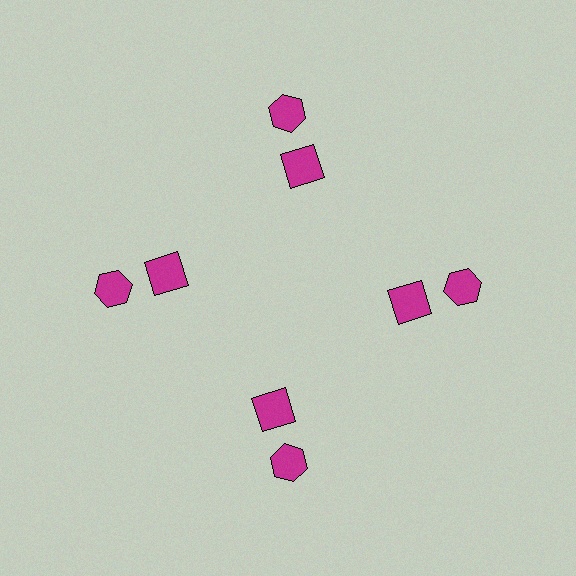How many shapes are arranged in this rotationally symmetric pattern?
There are 8 shapes, arranged in 4 groups of 2.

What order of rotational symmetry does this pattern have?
This pattern has 4-fold rotational symmetry.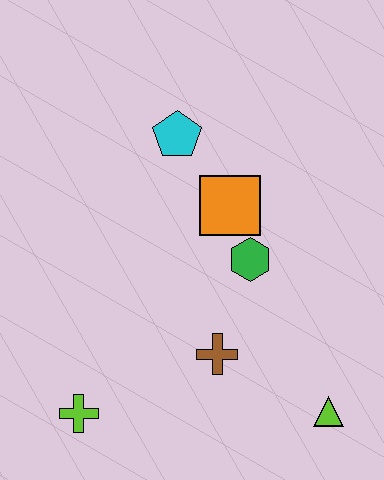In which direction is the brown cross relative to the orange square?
The brown cross is below the orange square.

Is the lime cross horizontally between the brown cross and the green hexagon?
No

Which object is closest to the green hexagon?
The orange square is closest to the green hexagon.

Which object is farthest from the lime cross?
The cyan pentagon is farthest from the lime cross.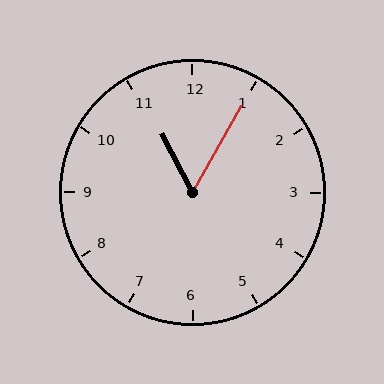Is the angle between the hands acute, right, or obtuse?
It is acute.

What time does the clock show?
11:05.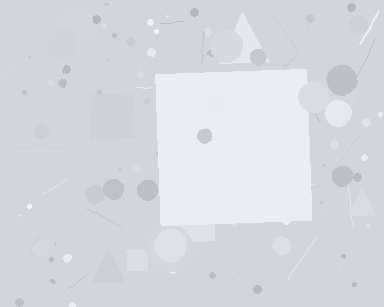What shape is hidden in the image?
A square is hidden in the image.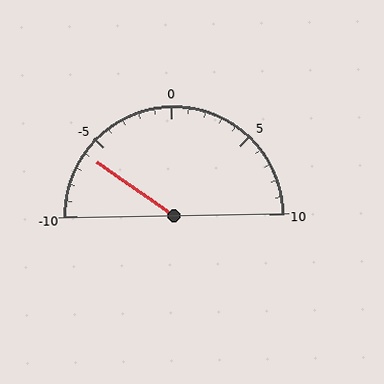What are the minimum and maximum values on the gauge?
The gauge ranges from -10 to 10.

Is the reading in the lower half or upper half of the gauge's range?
The reading is in the lower half of the range (-10 to 10).